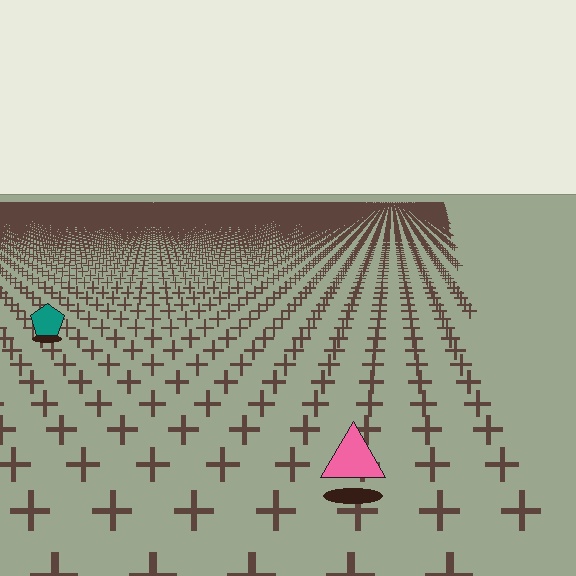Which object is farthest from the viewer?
The teal pentagon is farthest from the viewer. It appears smaller and the ground texture around it is denser.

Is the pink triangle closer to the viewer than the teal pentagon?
Yes. The pink triangle is closer — you can tell from the texture gradient: the ground texture is coarser near it.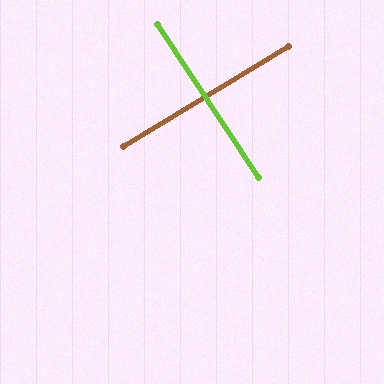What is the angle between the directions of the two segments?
Approximately 88 degrees.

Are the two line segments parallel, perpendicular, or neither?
Perpendicular — they meet at approximately 88°.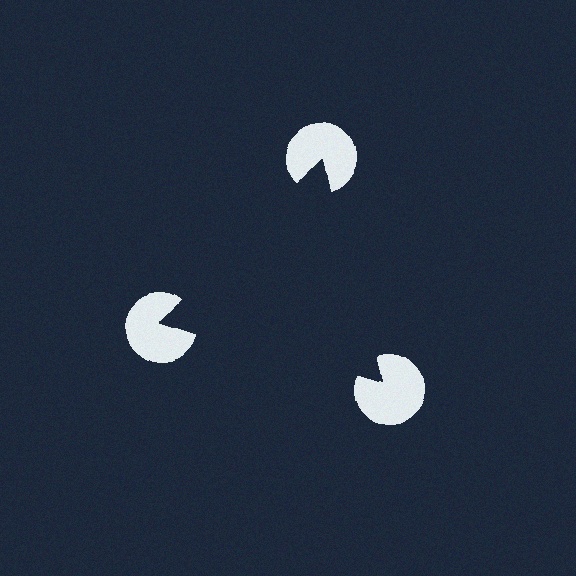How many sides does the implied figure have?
3 sides.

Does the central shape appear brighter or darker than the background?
It typically appears slightly darker than the background, even though no actual brightness change is drawn.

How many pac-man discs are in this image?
There are 3 — one at each vertex of the illusory triangle.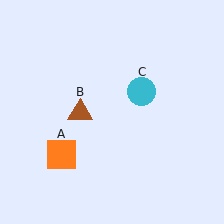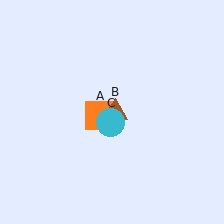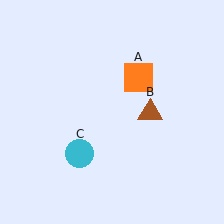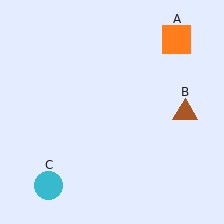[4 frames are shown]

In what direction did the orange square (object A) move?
The orange square (object A) moved up and to the right.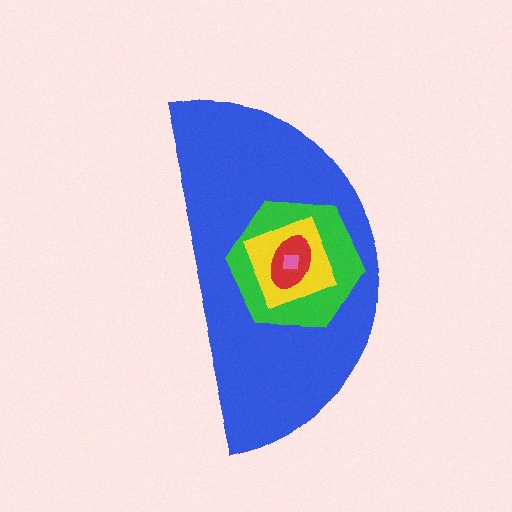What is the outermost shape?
The blue semicircle.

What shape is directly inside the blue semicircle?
The green hexagon.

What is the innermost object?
The pink square.